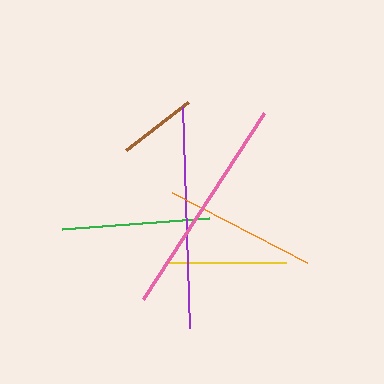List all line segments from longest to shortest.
From longest to shortest: pink, purple, orange, green, yellow, brown.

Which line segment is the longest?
The pink line is the longest at approximately 222 pixels.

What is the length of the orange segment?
The orange segment is approximately 152 pixels long.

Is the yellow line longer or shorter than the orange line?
The orange line is longer than the yellow line.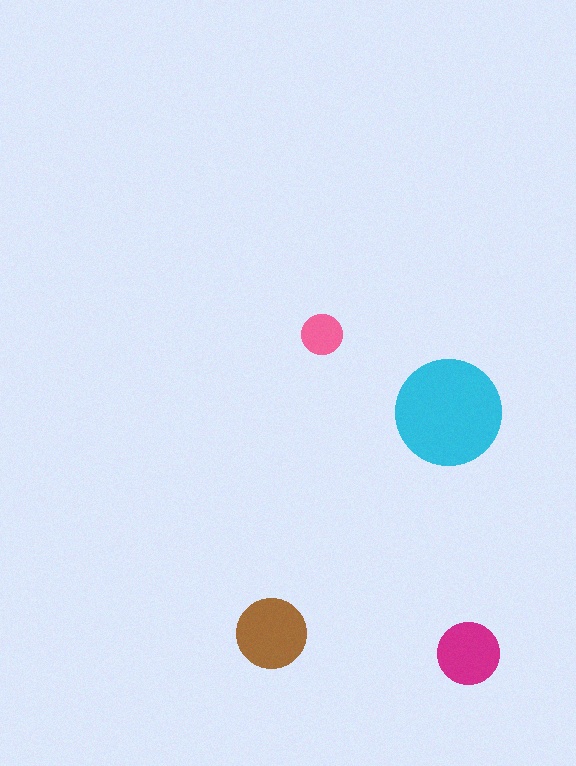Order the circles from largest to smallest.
the cyan one, the brown one, the magenta one, the pink one.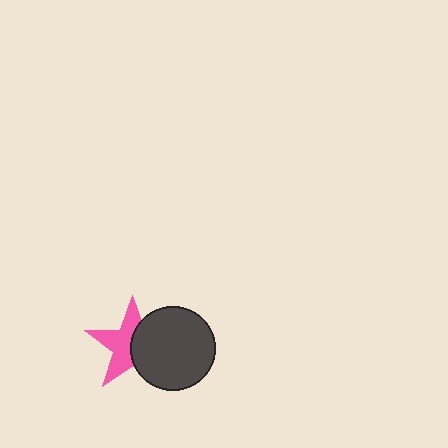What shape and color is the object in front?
The object in front is a dark gray circle.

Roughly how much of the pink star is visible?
About half of it is visible (roughly 54%).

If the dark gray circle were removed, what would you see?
You would see the complete pink star.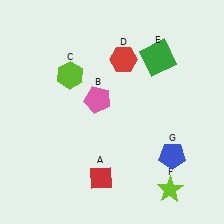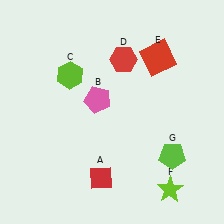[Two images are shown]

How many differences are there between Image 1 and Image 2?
There are 2 differences between the two images.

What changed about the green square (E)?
In Image 1, E is green. In Image 2, it changed to red.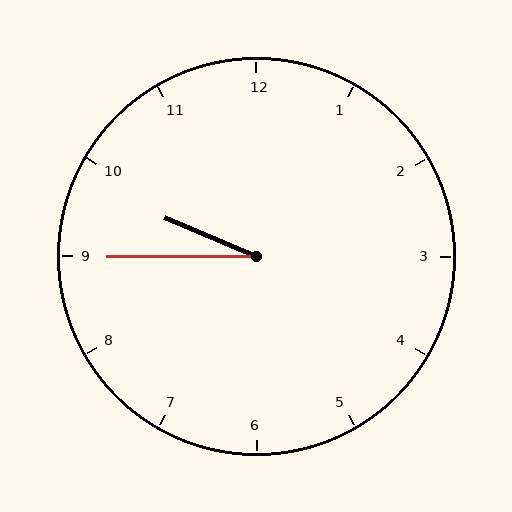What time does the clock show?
9:45.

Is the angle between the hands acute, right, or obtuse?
It is acute.